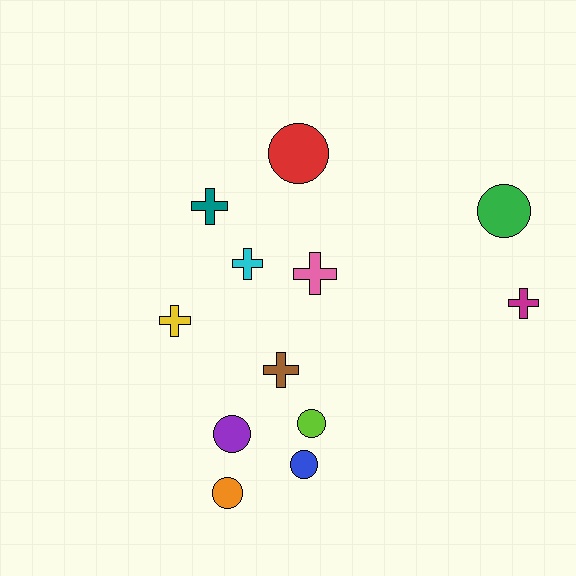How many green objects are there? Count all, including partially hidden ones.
There is 1 green object.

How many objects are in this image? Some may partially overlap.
There are 12 objects.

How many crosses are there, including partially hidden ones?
There are 6 crosses.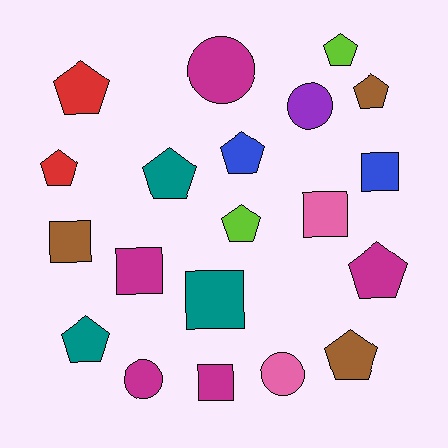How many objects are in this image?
There are 20 objects.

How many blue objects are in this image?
There are 2 blue objects.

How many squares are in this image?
There are 6 squares.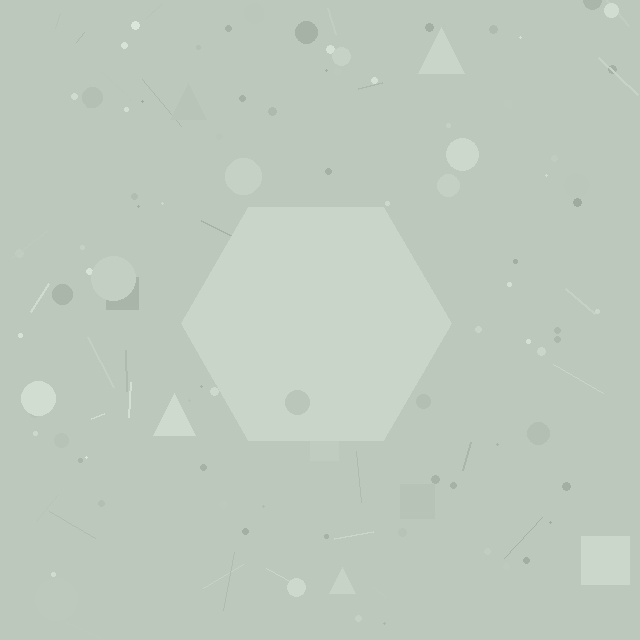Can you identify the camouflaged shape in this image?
The camouflaged shape is a hexagon.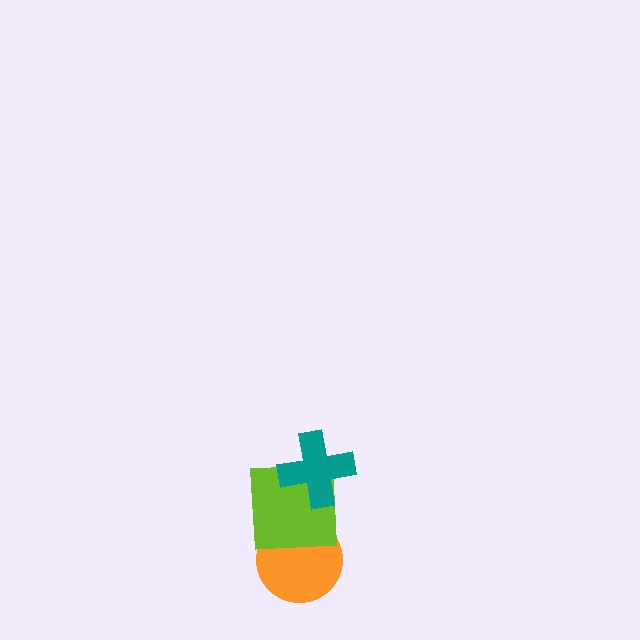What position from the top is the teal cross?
The teal cross is 1st from the top.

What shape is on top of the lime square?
The teal cross is on top of the lime square.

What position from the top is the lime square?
The lime square is 2nd from the top.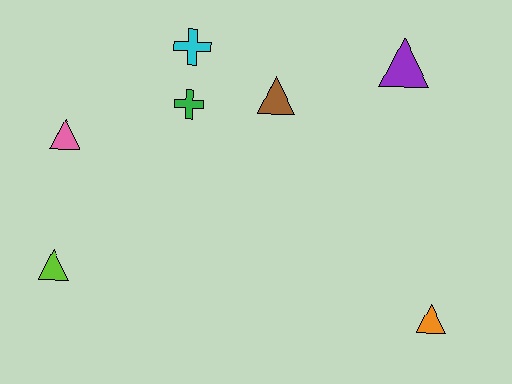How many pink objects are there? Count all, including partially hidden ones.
There is 1 pink object.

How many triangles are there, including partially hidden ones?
There are 5 triangles.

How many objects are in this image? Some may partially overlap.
There are 7 objects.